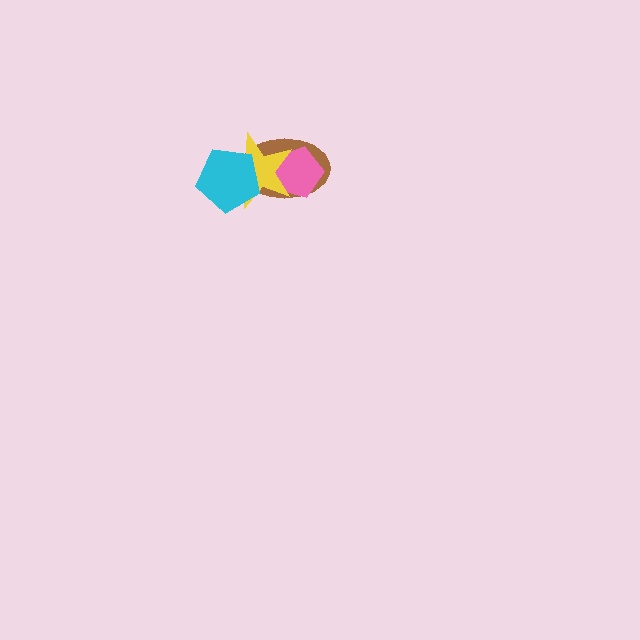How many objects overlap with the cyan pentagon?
2 objects overlap with the cyan pentagon.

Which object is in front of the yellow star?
The cyan pentagon is in front of the yellow star.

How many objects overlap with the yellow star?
3 objects overlap with the yellow star.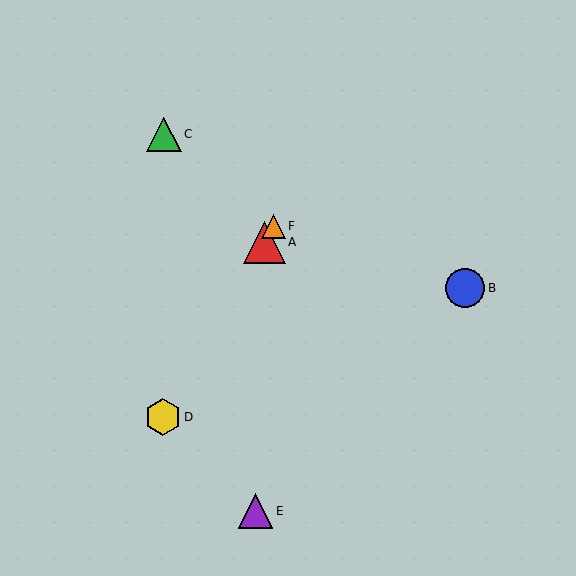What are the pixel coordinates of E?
Object E is at (255, 511).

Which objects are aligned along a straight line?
Objects A, D, F are aligned along a straight line.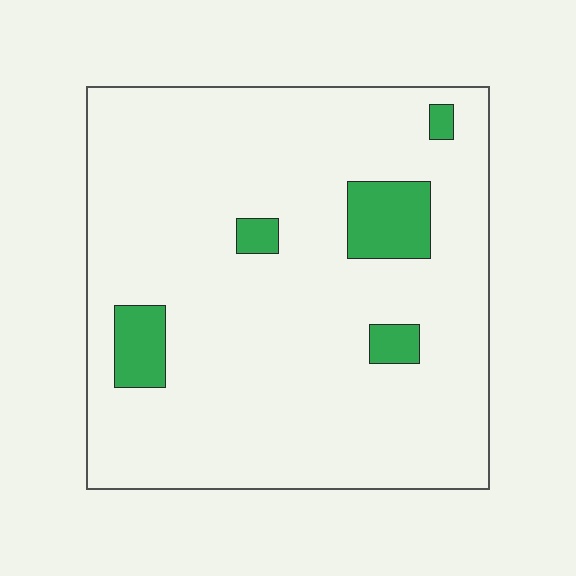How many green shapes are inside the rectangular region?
5.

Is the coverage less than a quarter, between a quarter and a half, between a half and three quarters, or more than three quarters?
Less than a quarter.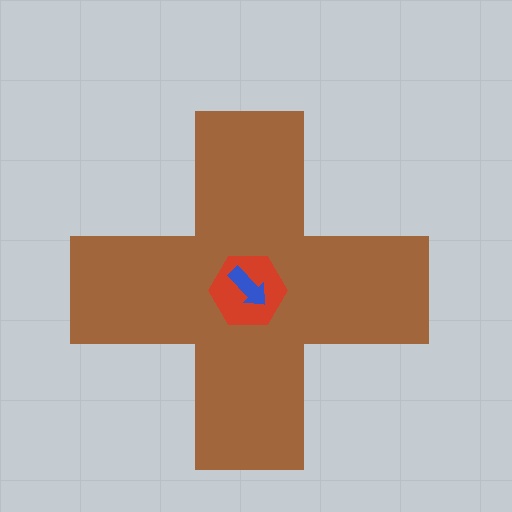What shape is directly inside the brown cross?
The red hexagon.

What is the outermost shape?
The brown cross.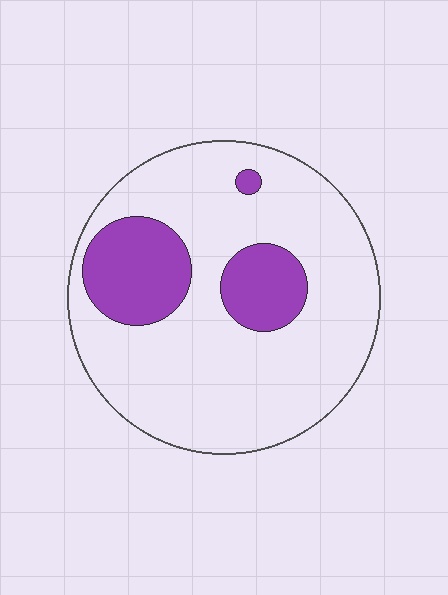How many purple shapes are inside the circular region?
3.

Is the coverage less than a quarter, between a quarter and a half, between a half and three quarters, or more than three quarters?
Less than a quarter.